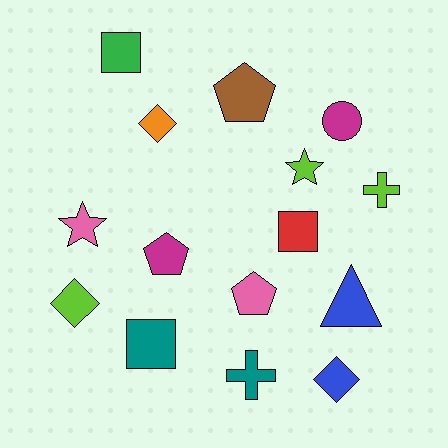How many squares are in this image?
There are 3 squares.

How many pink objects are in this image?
There are 2 pink objects.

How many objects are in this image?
There are 15 objects.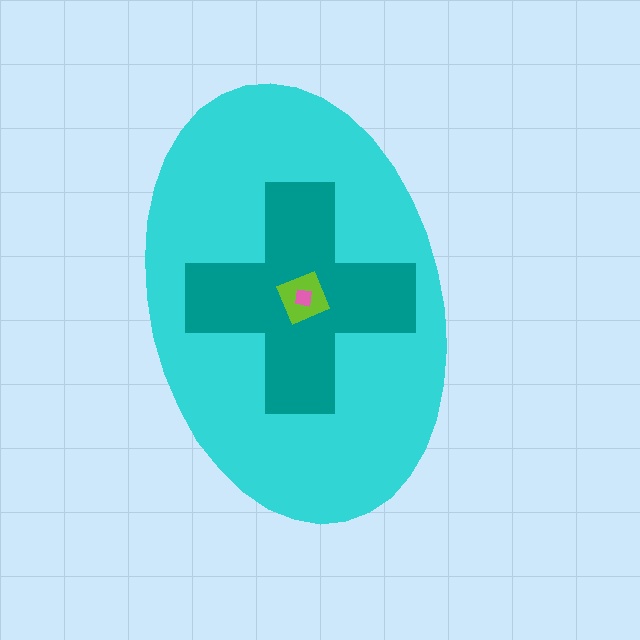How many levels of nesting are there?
4.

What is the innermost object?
The pink square.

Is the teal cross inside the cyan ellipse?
Yes.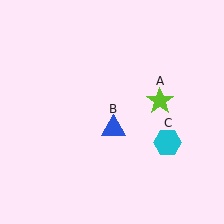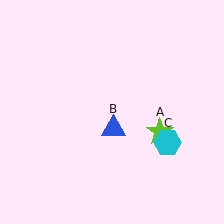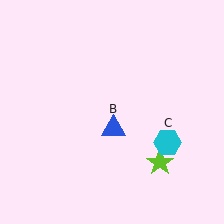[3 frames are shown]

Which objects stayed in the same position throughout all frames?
Blue triangle (object B) and cyan hexagon (object C) remained stationary.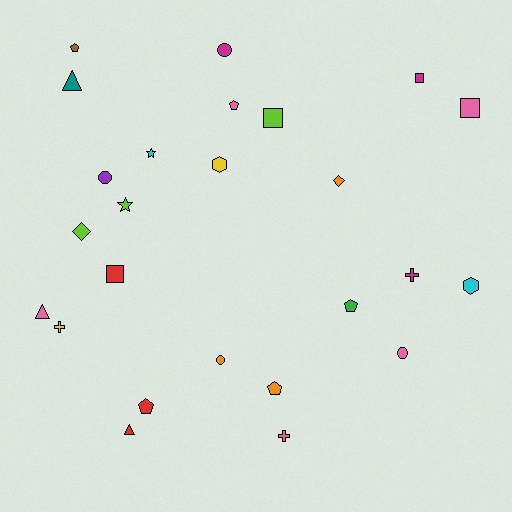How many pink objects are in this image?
There are 5 pink objects.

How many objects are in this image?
There are 25 objects.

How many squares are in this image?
There are 4 squares.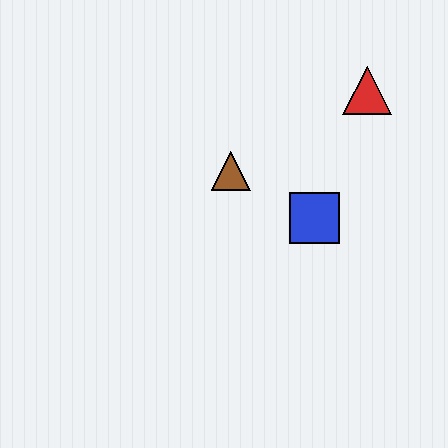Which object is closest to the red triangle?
The blue square is closest to the red triangle.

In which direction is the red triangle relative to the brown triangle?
The red triangle is to the right of the brown triangle.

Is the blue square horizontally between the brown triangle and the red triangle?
Yes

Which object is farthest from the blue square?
The red triangle is farthest from the blue square.